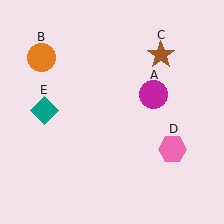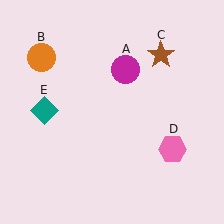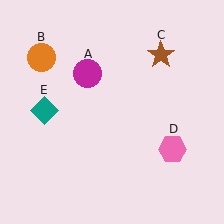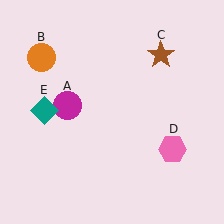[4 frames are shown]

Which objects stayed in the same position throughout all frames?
Orange circle (object B) and brown star (object C) and pink hexagon (object D) and teal diamond (object E) remained stationary.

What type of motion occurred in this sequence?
The magenta circle (object A) rotated counterclockwise around the center of the scene.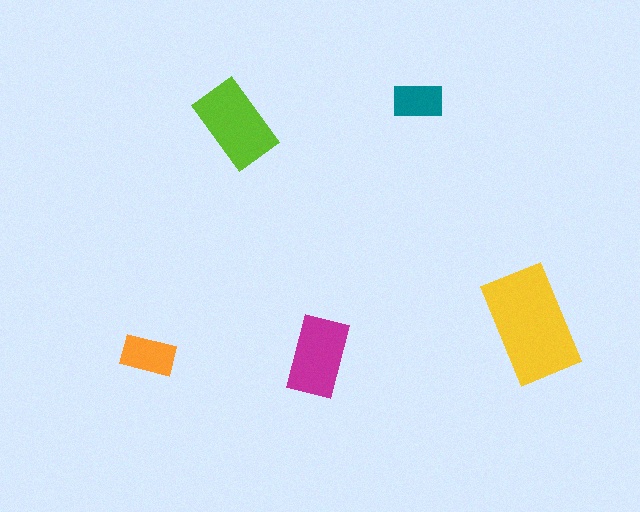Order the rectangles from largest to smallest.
the yellow one, the lime one, the magenta one, the orange one, the teal one.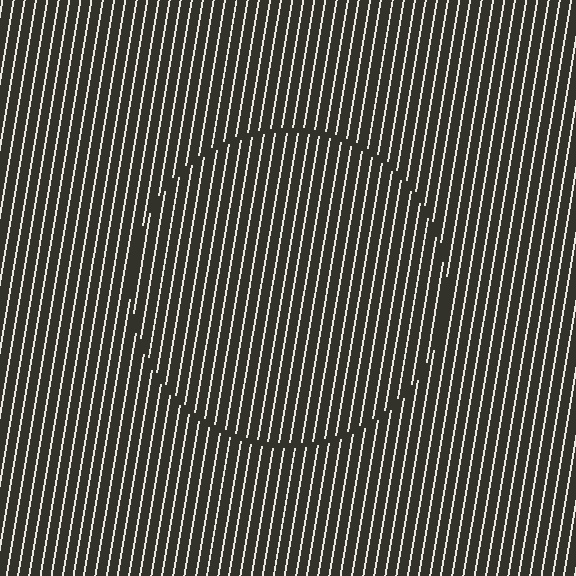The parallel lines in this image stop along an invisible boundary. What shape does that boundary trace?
An illusory circle. The interior of the shape contains the same grating, shifted by half a period — the contour is defined by the phase discontinuity where line-ends from the inner and outer gratings abut.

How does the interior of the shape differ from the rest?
The interior of the shape contains the same grating, shifted by half a period — the contour is defined by the phase discontinuity where line-ends from the inner and outer gratings abut.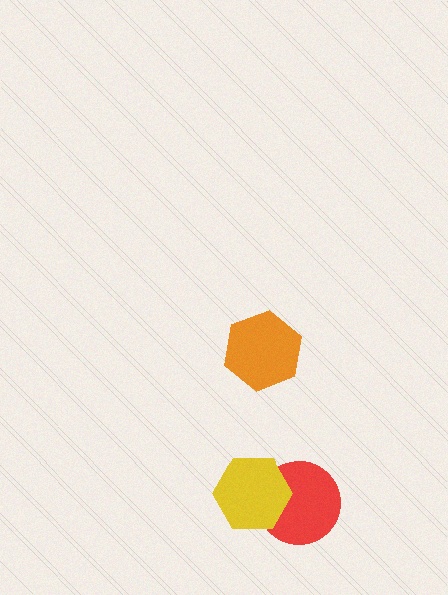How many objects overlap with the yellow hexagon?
1 object overlaps with the yellow hexagon.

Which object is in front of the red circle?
The yellow hexagon is in front of the red circle.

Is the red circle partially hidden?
Yes, it is partially covered by another shape.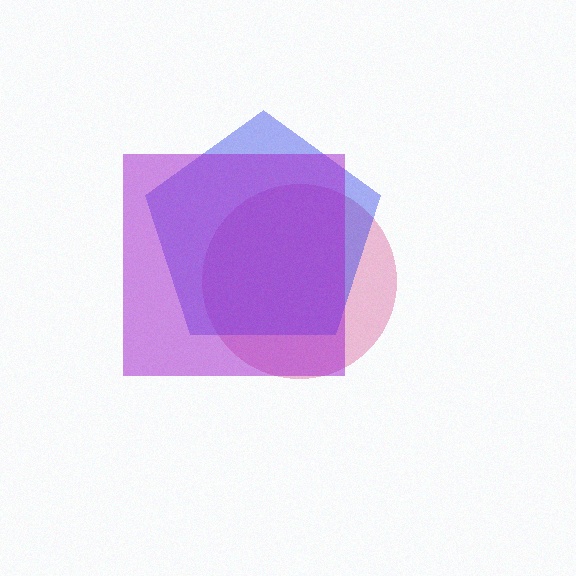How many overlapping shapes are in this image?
There are 3 overlapping shapes in the image.